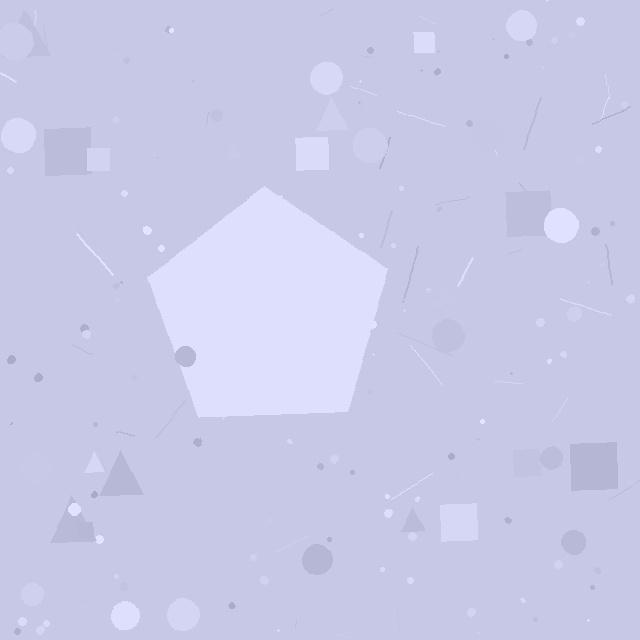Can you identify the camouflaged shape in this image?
The camouflaged shape is a pentagon.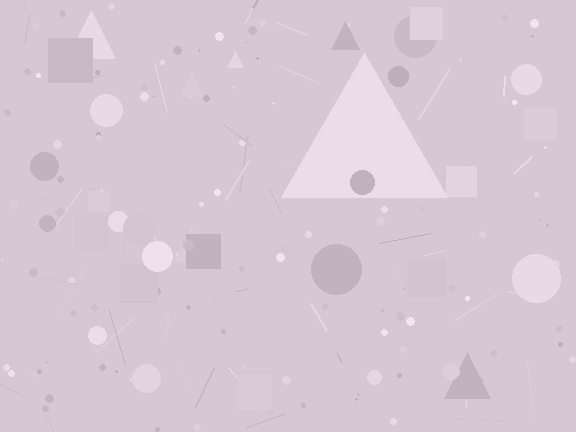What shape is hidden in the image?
A triangle is hidden in the image.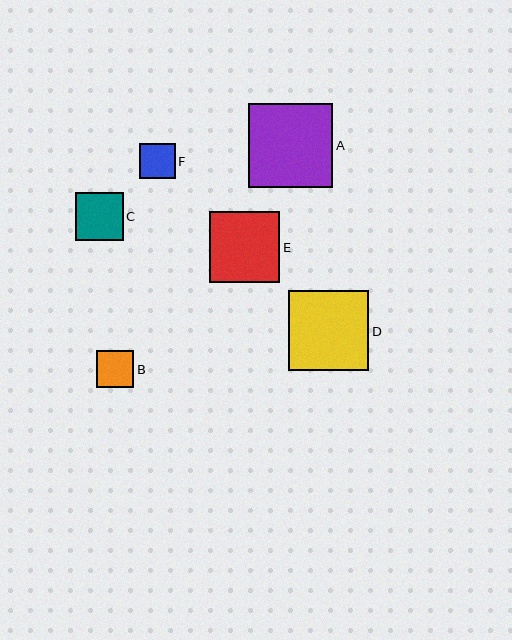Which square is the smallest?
Square F is the smallest with a size of approximately 35 pixels.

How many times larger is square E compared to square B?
Square E is approximately 1.9 times the size of square B.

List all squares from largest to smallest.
From largest to smallest: A, D, E, C, B, F.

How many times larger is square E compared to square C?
Square E is approximately 1.5 times the size of square C.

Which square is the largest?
Square A is the largest with a size of approximately 84 pixels.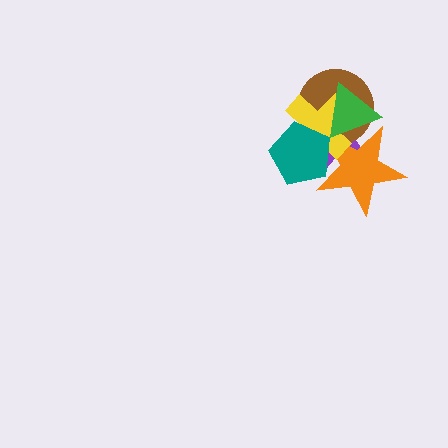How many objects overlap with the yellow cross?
5 objects overlap with the yellow cross.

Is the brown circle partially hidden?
Yes, it is partially covered by another shape.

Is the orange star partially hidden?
Yes, it is partially covered by another shape.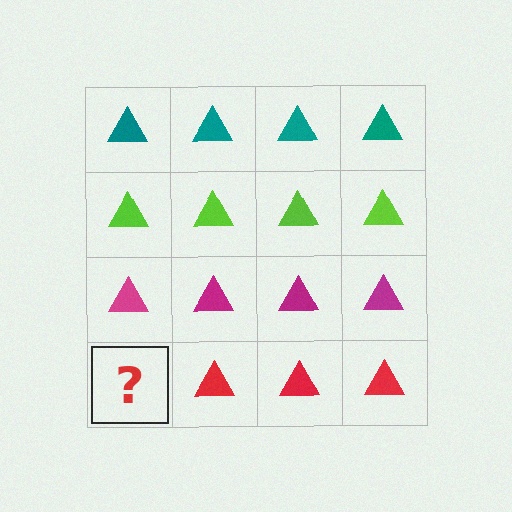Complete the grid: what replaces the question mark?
The question mark should be replaced with a red triangle.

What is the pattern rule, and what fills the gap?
The rule is that each row has a consistent color. The gap should be filled with a red triangle.